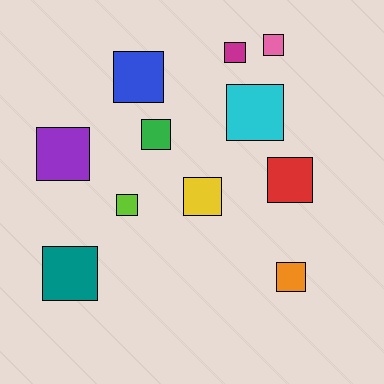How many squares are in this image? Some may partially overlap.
There are 11 squares.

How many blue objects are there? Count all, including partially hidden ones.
There is 1 blue object.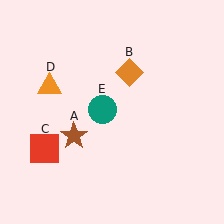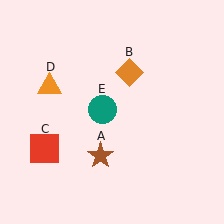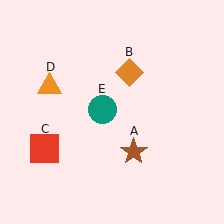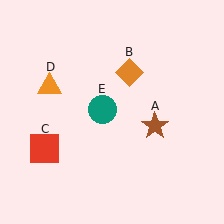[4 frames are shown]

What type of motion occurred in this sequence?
The brown star (object A) rotated counterclockwise around the center of the scene.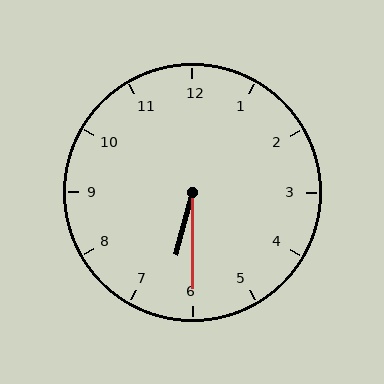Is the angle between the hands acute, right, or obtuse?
It is acute.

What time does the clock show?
6:30.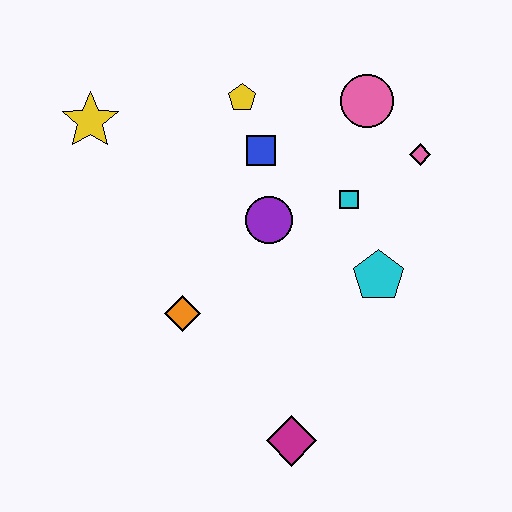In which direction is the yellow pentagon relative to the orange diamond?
The yellow pentagon is above the orange diamond.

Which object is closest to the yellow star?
The yellow pentagon is closest to the yellow star.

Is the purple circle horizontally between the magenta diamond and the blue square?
Yes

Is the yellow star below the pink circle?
Yes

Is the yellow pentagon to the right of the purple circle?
No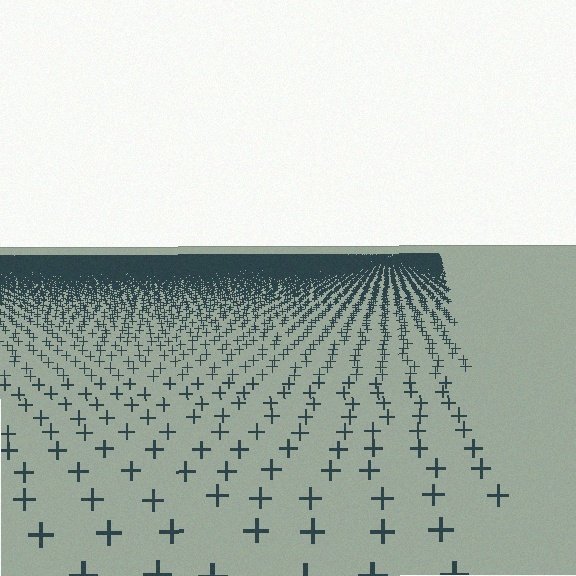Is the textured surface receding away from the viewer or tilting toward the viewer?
The surface is receding away from the viewer. Texture elements get smaller and denser toward the top.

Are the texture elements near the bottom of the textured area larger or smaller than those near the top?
Larger. Near the bottom, elements are closer to the viewer and appear at a bigger on-screen size.